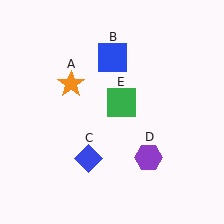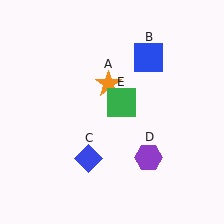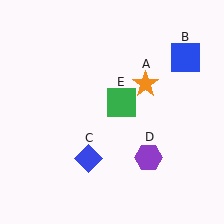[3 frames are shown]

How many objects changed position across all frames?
2 objects changed position: orange star (object A), blue square (object B).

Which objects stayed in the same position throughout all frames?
Blue diamond (object C) and purple hexagon (object D) and green square (object E) remained stationary.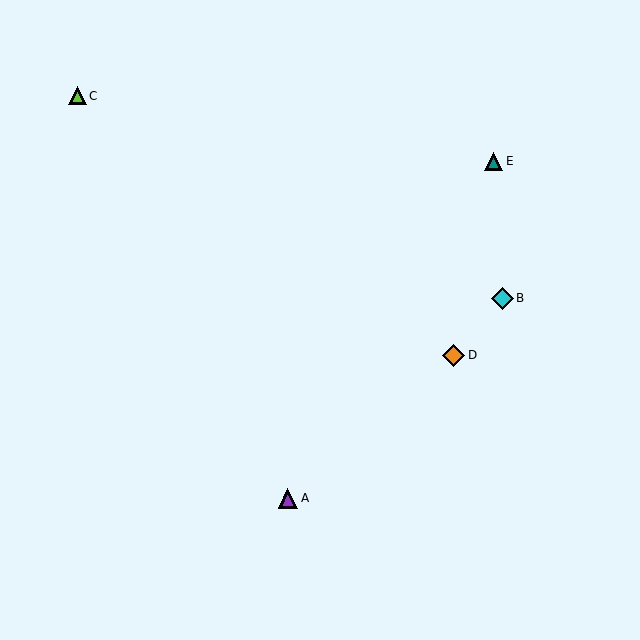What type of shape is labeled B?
Shape B is a cyan diamond.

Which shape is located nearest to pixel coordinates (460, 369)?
The orange diamond (labeled D) at (454, 355) is nearest to that location.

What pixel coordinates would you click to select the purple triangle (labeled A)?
Click at (288, 498) to select the purple triangle A.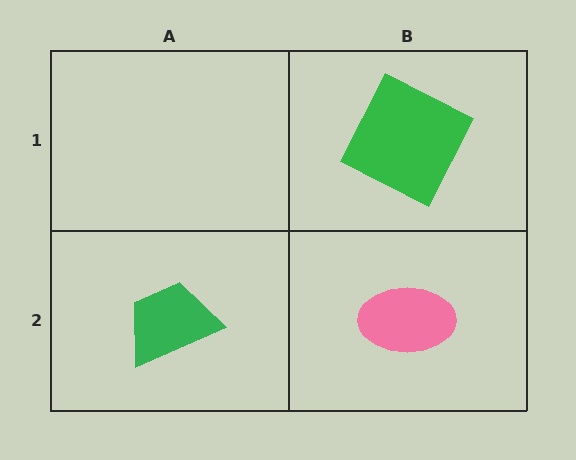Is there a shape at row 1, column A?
No, that cell is empty.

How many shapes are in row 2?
2 shapes.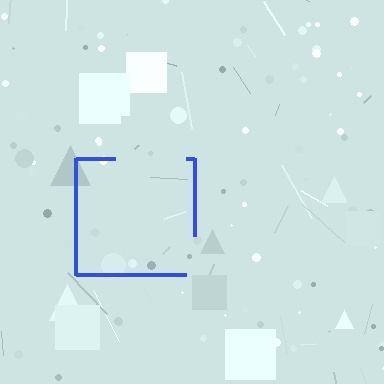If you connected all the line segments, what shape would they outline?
They would outline a square.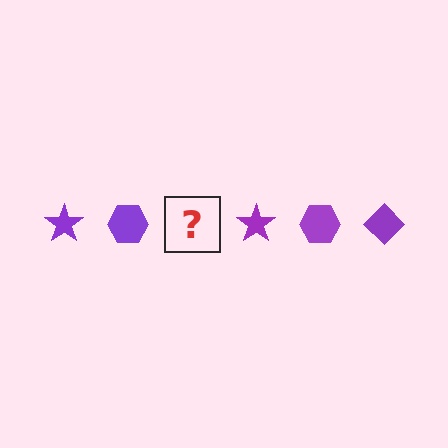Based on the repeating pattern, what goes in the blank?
The blank should be a purple diamond.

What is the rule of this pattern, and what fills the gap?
The rule is that the pattern cycles through star, hexagon, diamond shapes in purple. The gap should be filled with a purple diamond.